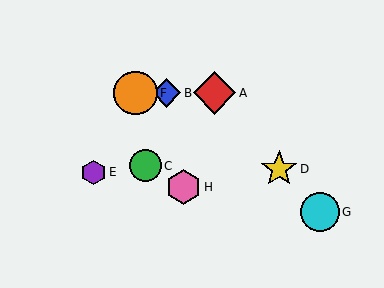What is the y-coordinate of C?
Object C is at y≈166.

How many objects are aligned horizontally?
3 objects (A, B, F) are aligned horizontally.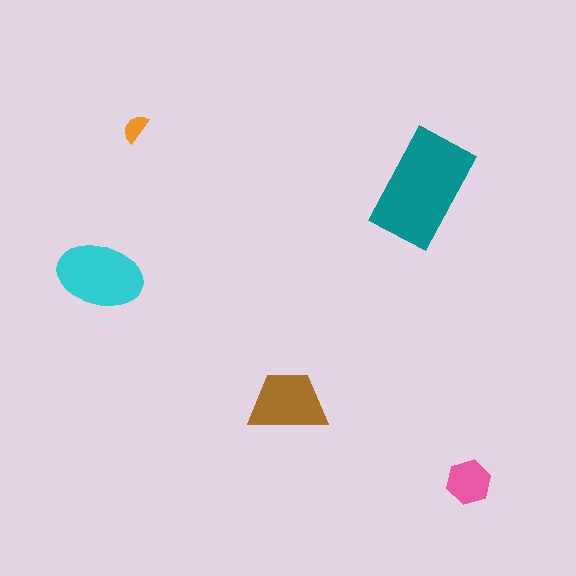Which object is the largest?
The teal rectangle.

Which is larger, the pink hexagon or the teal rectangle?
The teal rectangle.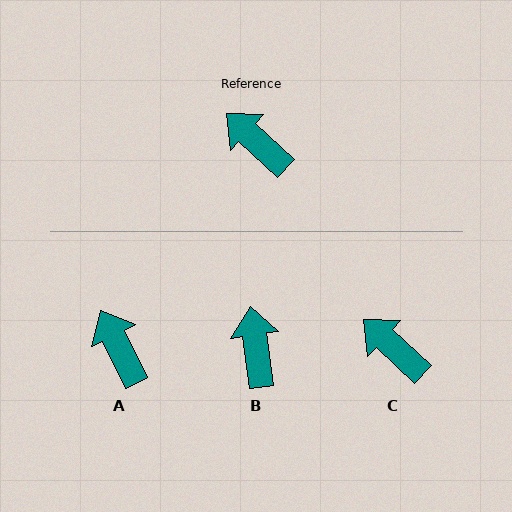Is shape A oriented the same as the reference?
No, it is off by about 21 degrees.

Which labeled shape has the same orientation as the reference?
C.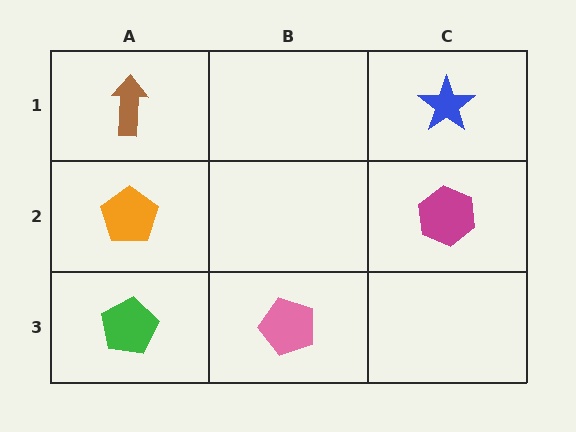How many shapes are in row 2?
2 shapes.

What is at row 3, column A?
A green pentagon.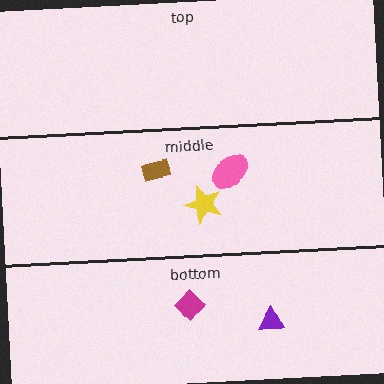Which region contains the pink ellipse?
The middle region.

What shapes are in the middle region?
The pink ellipse, the brown rectangle, the yellow star.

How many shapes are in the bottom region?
2.